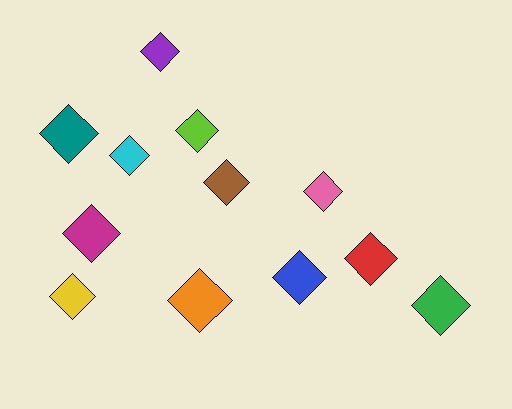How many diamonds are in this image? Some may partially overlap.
There are 12 diamonds.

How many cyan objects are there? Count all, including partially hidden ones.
There is 1 cyan object.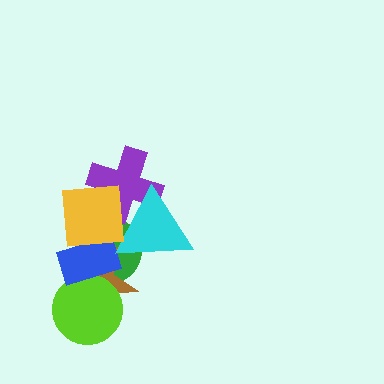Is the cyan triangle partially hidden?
Yes, it is partially covered by another shape.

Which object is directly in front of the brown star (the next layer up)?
The lime circle is directly in front of the brown star.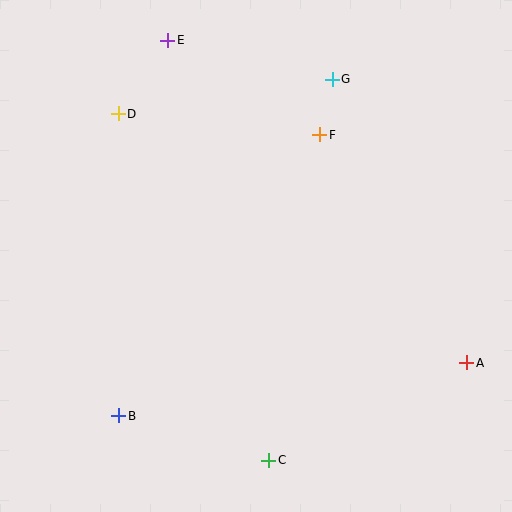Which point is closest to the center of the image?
Point F at (320, 135) is closest to the center.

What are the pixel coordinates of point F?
Point F is at (320, 135).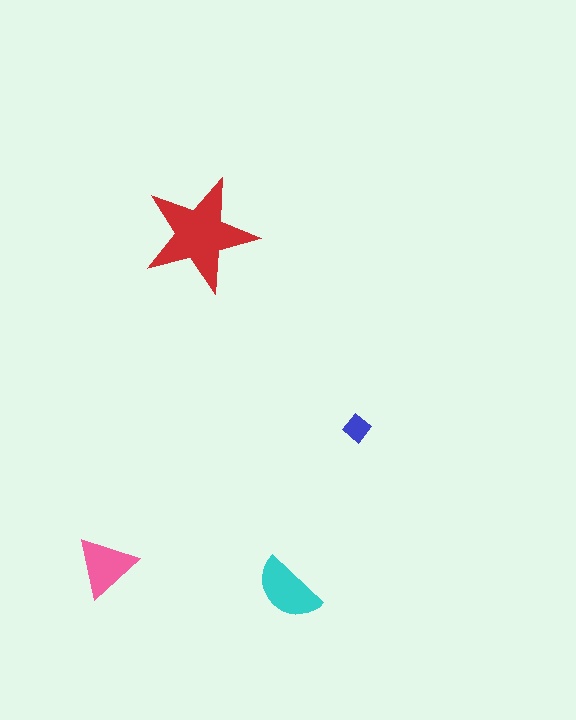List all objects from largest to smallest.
The red star, the cyan semicircle, the pink triangle, the blue diamond.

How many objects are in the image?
There are 4 objects in the image.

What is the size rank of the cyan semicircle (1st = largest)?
2nd.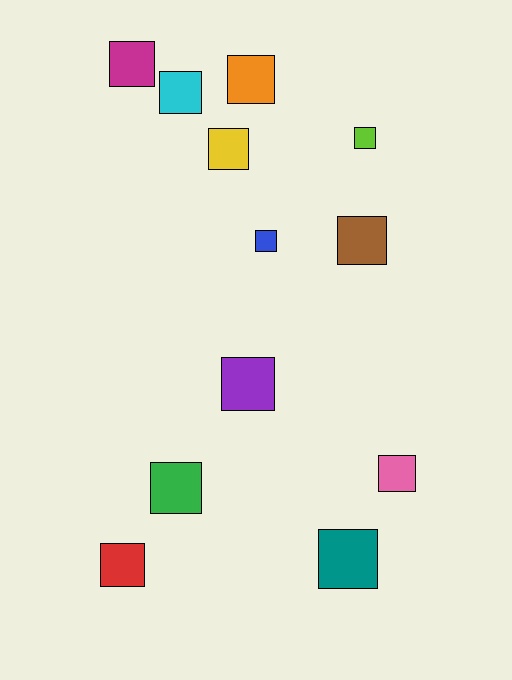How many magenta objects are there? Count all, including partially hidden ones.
There is 1 magenta object.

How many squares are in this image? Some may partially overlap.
There are 12 squares.